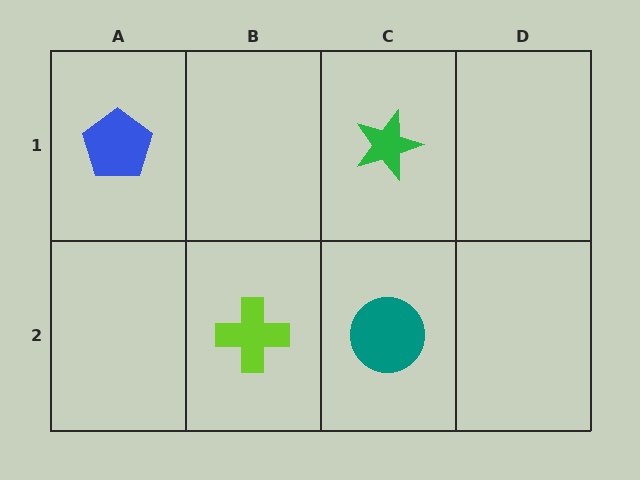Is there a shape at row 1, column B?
No, that cell is empty.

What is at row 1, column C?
A green star.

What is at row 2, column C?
A teal circle.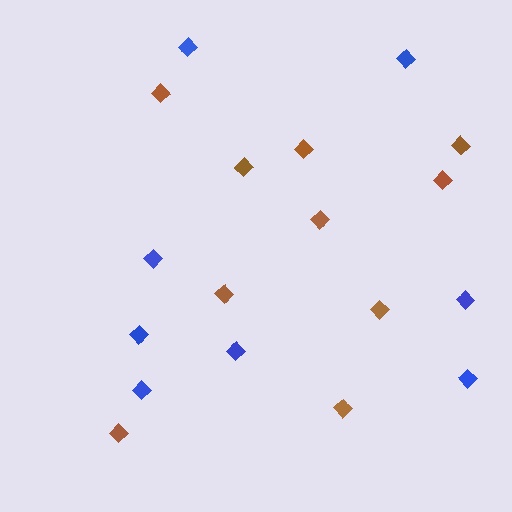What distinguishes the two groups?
There are 2 groups: one group of brown diamonds (10) and one group of blue diamonds (8).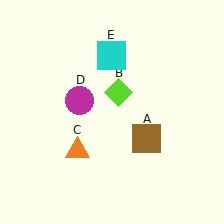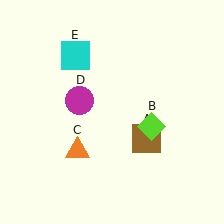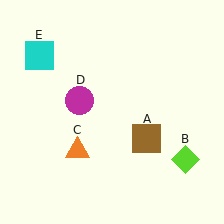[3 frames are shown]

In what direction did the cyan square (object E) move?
The cyan square (object E) moved left.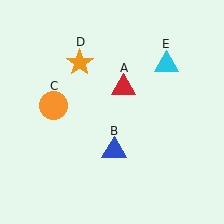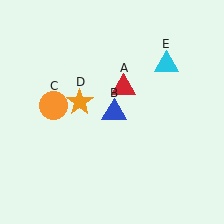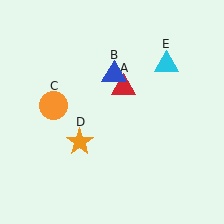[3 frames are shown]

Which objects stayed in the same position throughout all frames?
Red triangle (object A) and orange circle (object C) and cyan triangle (object E) remained stationary.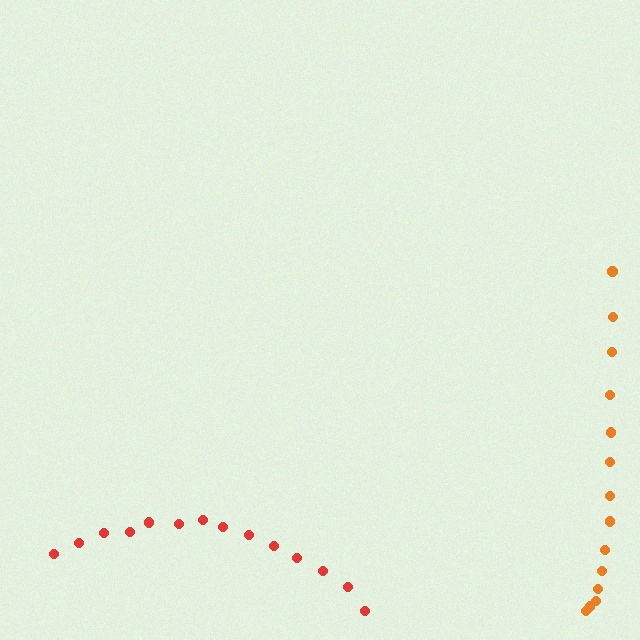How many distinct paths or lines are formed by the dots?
There are 2 distinct paths.